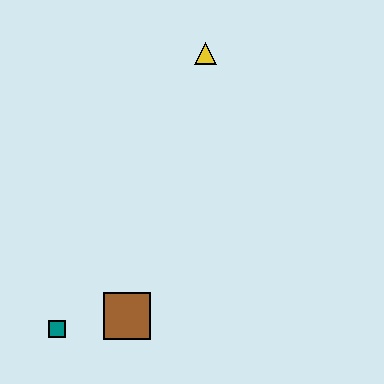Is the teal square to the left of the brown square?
Yes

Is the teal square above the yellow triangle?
No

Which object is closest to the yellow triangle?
The brown square is closest to the yellow triangle.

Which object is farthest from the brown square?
The yellow triangle is farthest from the brown square.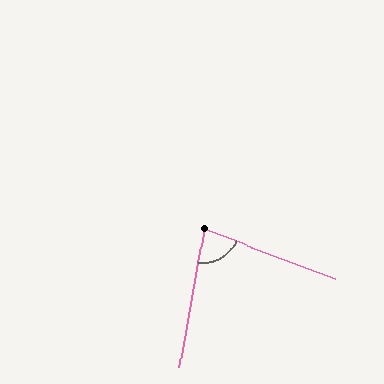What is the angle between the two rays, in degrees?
Approximately 79 degrees.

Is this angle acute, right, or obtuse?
It is acute.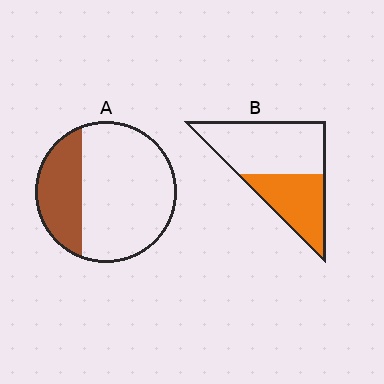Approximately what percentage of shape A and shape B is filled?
A is approximately 30% and B is approximately 40%.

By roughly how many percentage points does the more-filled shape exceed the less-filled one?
By roughly 10 percentage points (B over A).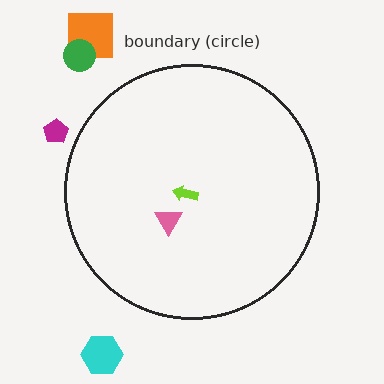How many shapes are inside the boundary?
2 inside, 4 outside.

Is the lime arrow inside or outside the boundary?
Inside.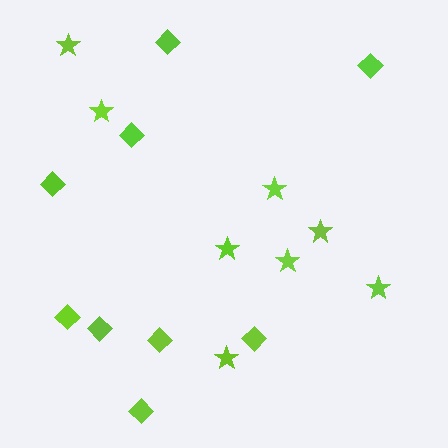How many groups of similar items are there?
There are 2 groups: one group of stars (8) and one group of diamonds (9).